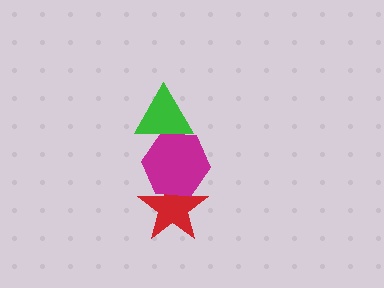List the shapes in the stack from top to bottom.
From top to bottom: the green triangle, the magenta hexagon, the red star.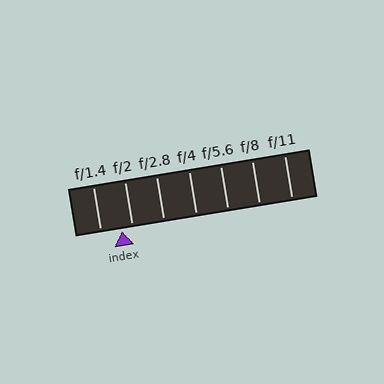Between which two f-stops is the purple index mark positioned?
The index mark is between f/1.4 and f/2.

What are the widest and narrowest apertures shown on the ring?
The widest aperture shown is f/1.4 and the narrowest is f/11.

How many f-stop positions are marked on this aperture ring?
There are 7 f-stop positions marked.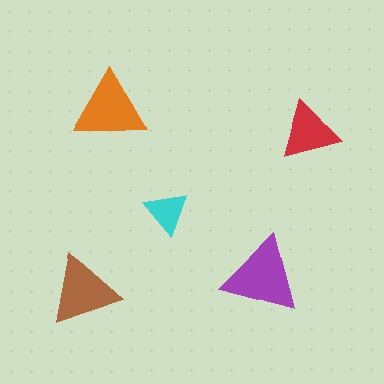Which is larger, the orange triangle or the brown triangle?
The orange one.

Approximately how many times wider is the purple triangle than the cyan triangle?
About 1.5 times wider.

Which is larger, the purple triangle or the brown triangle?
The purple one.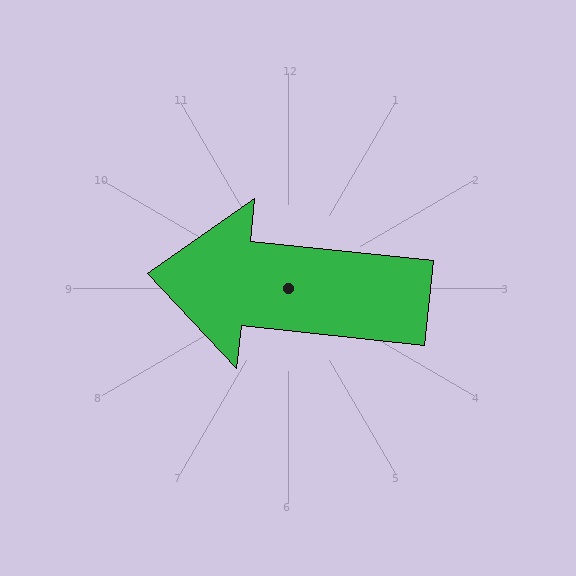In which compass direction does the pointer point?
West.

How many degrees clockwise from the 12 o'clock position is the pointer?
Approximately 276 degrees.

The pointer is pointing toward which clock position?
Roughly 9 o'clock.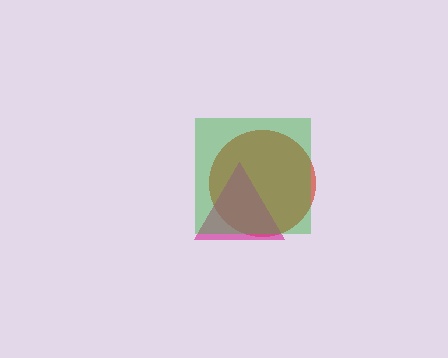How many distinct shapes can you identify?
There are 3 distinct shapes: a red circle, a magenta triangle, a green square.